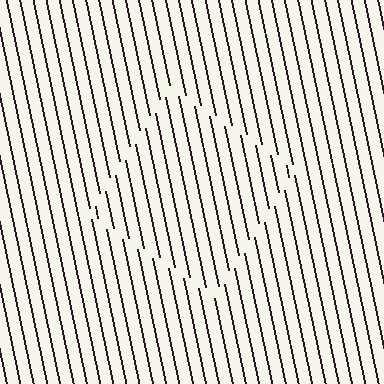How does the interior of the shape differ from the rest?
The interior of the shape contains the same grating, shifted by half a period — the contour is defined by the phase discontinuity where line-ends from the inner and outer gratings abut.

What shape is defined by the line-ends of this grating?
An illusory square. The interior of the shape contains the same grating, shifted by half a period — the contour is defined by the phase discontinuity where line-ends from the inner and outer gratings abut.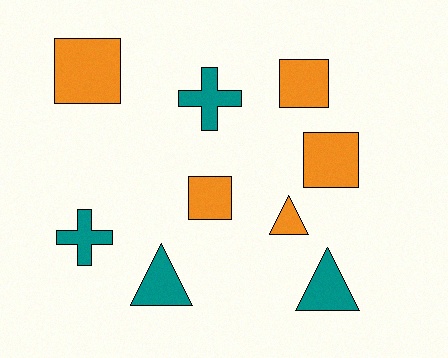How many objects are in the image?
There are 9 objects.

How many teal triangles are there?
There are 2 teal triangles.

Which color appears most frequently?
Orange, with 5 objects.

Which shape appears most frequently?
Square, with 4 objects.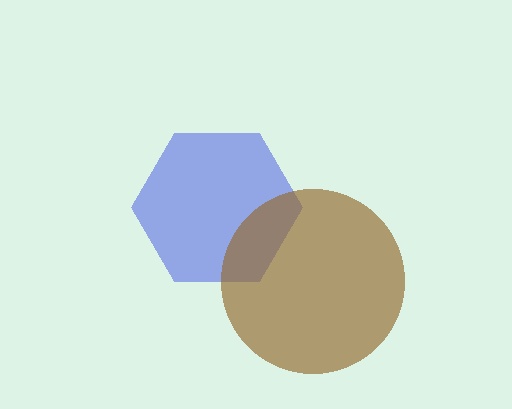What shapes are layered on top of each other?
The layered shapes are: a blue hexagon, a brown circle.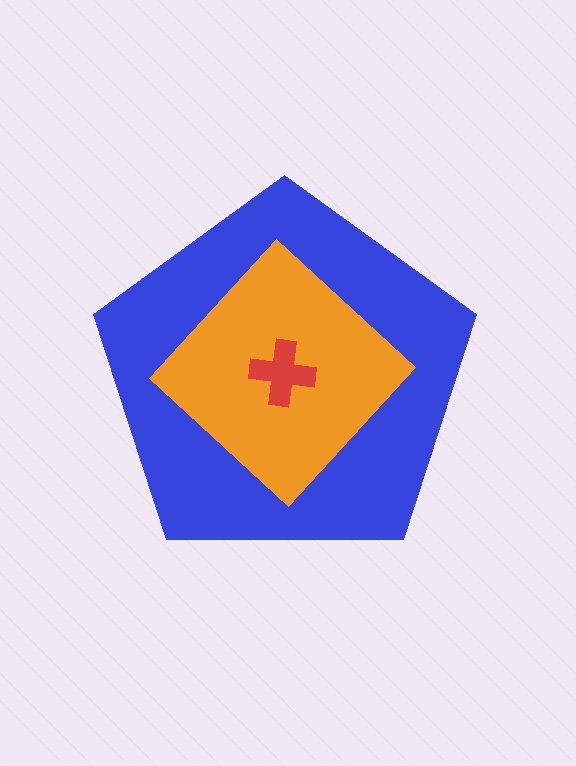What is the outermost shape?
The blue pentagon.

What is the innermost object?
The red cross.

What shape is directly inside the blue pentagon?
The orange diamond.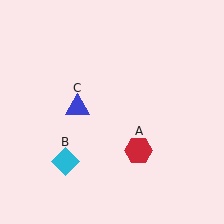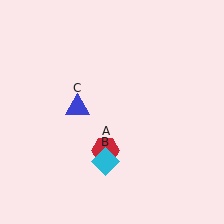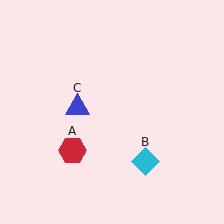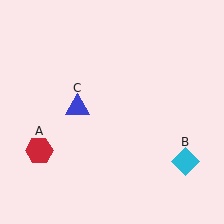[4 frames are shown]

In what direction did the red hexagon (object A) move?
The red hexagon (object A) moved left.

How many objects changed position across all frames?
2 objects changed position: red hexagon (object A), cyan diamond (object B).